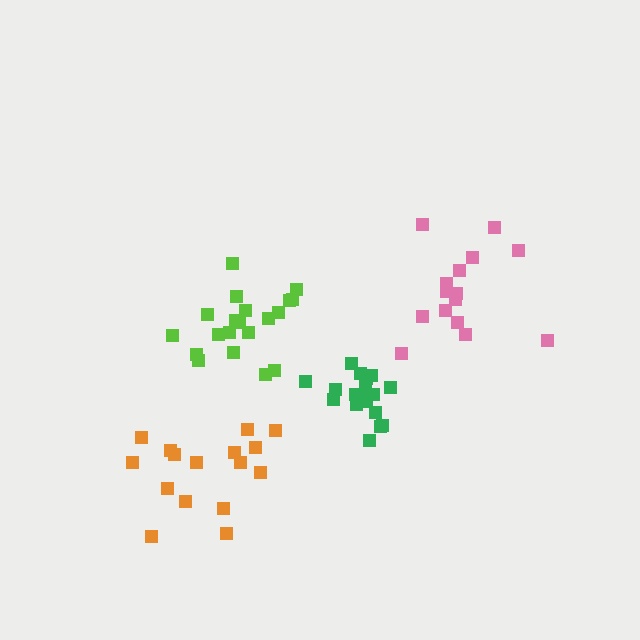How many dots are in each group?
Group 1: 20 dots, Group 2: 18 dots, Group 3: 16 dots, Group 4: 15 dots (69 total).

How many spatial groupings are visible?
There are 4 spatial groupings.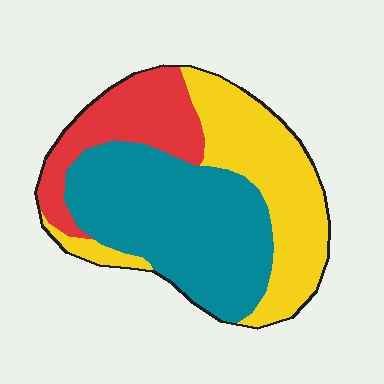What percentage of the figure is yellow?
Yellow covers 34% of the figure.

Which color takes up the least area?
Red, at roughly 20%.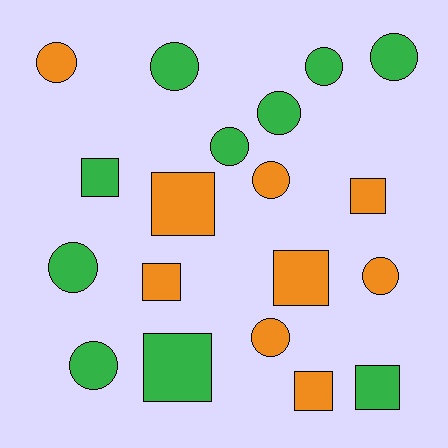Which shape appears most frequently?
Circle, with 11 objects.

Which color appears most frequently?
Green, with 10 objects.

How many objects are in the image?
There are 19 objects.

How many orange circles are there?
There are 4 orange circles.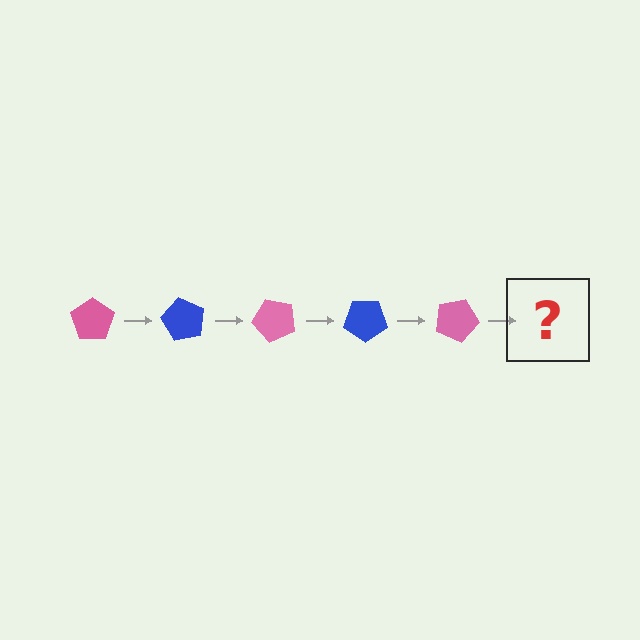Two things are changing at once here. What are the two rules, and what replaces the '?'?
The two rules are that it rotates 60 degrees each step and the color cycles through pink and blue. The '?' should be a blue pentagon, rotated 300 degrees from the start.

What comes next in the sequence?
The next element should be a blue pentagon, rotated 300 degrees from the start.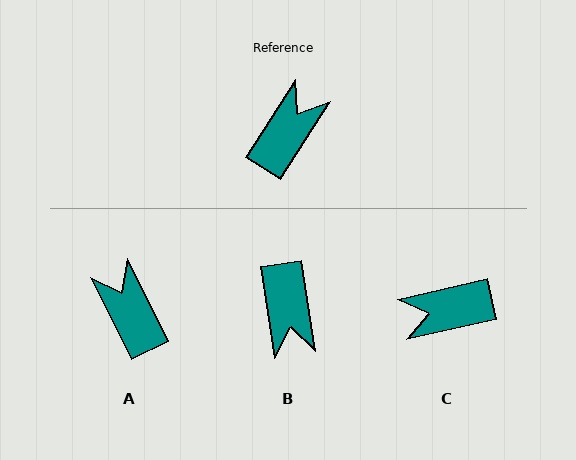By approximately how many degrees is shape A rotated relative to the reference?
Approximately 59 degrees counter-clockwise.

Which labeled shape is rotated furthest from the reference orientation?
B, about 139 degrees away.